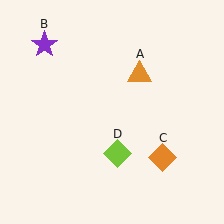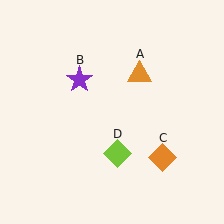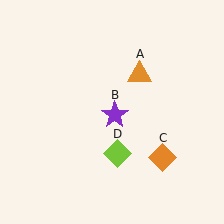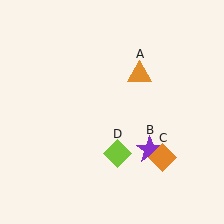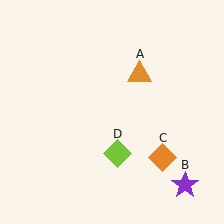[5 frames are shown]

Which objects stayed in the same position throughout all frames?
Orange triangle (object A) and orange diamond (object C) and lime diamond (object D) remained stationary.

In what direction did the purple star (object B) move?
The purple star (object B) moved down and to the right.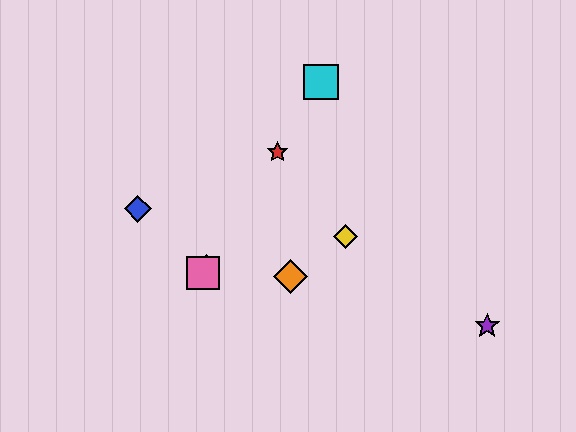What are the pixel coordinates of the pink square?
The pink square is at (203, 273).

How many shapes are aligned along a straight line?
4 shapes (the red star, the green diamond, the cyan square, the pink square) are aligned along a straight line.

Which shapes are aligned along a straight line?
The red star, the green diamond, the cyan square, the pink square are aligned along a straight line.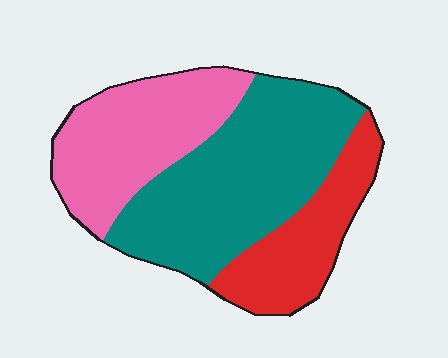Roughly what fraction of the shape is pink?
Pink takes up about one third (1/3) of the shape.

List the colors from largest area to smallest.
From largest to smallest: teal, pink, red.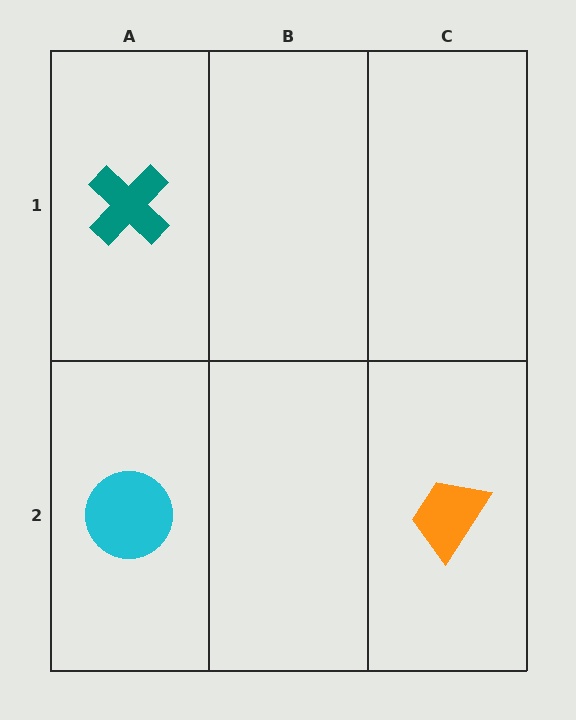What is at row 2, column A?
A cyan circle.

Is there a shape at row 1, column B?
No, that cell is empty.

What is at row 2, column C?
An orange trapezoid.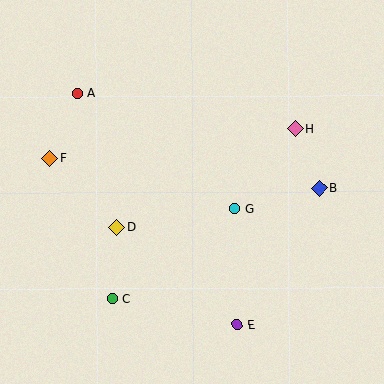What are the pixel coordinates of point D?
Point D is at (117, 228).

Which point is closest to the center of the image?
Point G at (235, 209) is closest to the center.